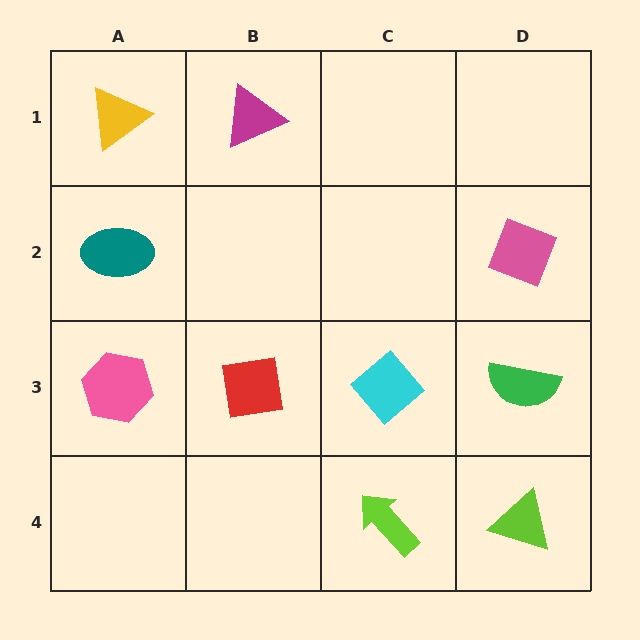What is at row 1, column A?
A yellow triangle.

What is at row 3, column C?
A cyan diamond.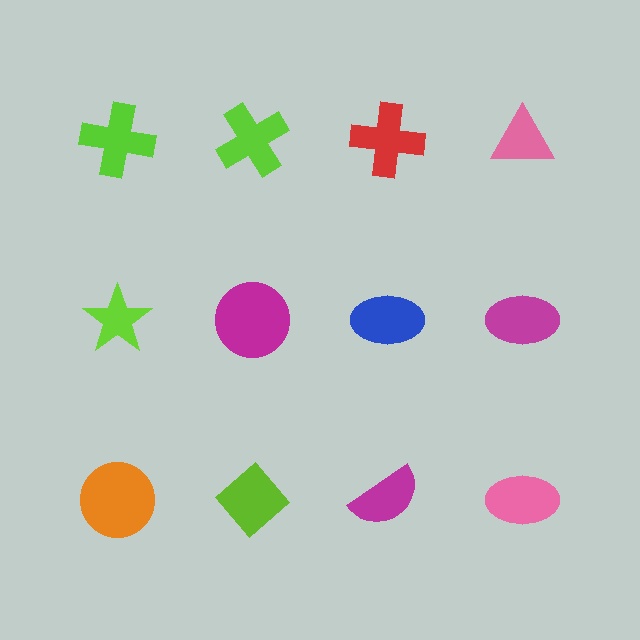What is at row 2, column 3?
A blue ellipse.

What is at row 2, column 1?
A lime star.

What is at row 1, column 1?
A lime cross.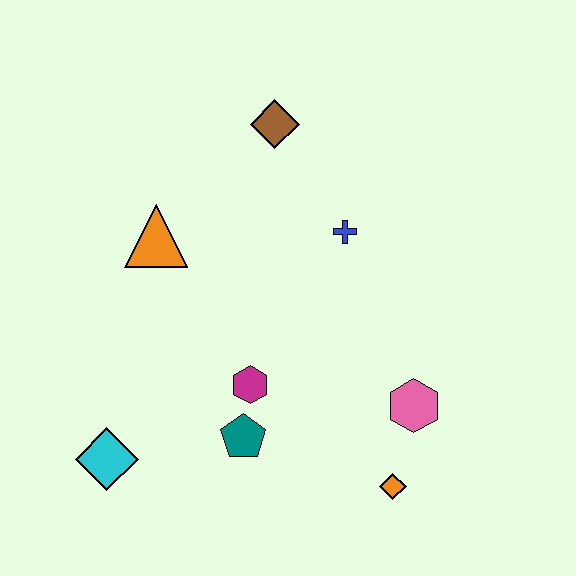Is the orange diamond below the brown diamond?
Yes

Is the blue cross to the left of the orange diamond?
Yes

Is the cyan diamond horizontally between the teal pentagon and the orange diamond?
No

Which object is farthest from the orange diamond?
The brown diamond is farthest from the orange diamond.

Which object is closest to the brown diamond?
The blue cross is closest to the brown diamond.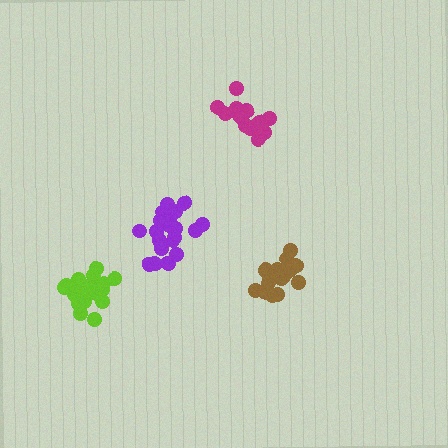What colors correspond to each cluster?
The clusters are colored: lime, magenta, purple, brown.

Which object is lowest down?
The lime cluster is bottommost.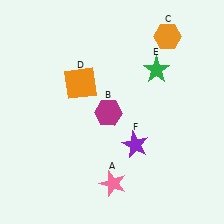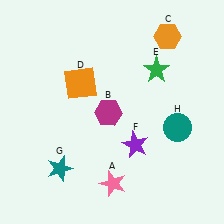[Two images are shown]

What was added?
A teal star (G), a teal circle (H) were added in Image 2.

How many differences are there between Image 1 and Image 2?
There are 2 differences between the two images.